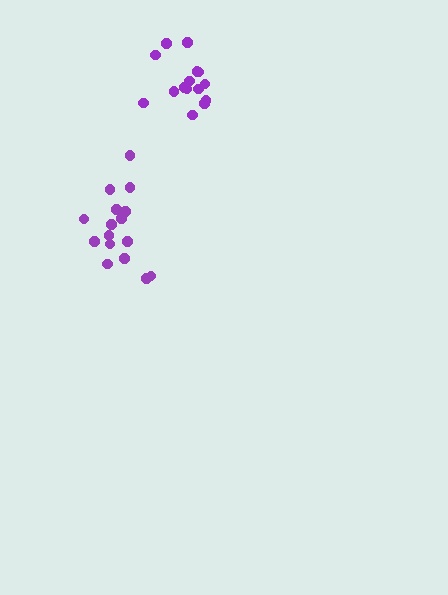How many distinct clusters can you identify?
There are 2 distinct clusters.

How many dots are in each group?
Group 1: 16 dots, Group 2: 15 dots (31 total).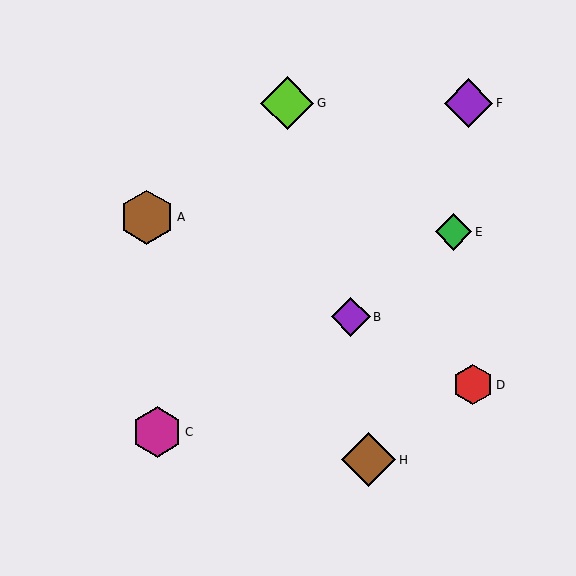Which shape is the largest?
The brown diamond (labeled H) is the largest.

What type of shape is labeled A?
Shape A is a brown hexagon.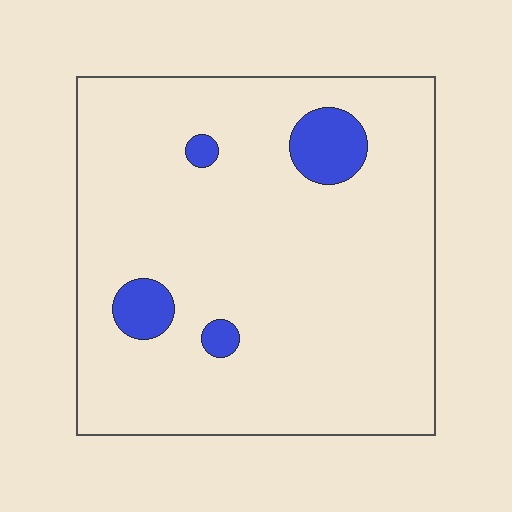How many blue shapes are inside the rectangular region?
4.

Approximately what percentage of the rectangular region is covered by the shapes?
Approximately 10%.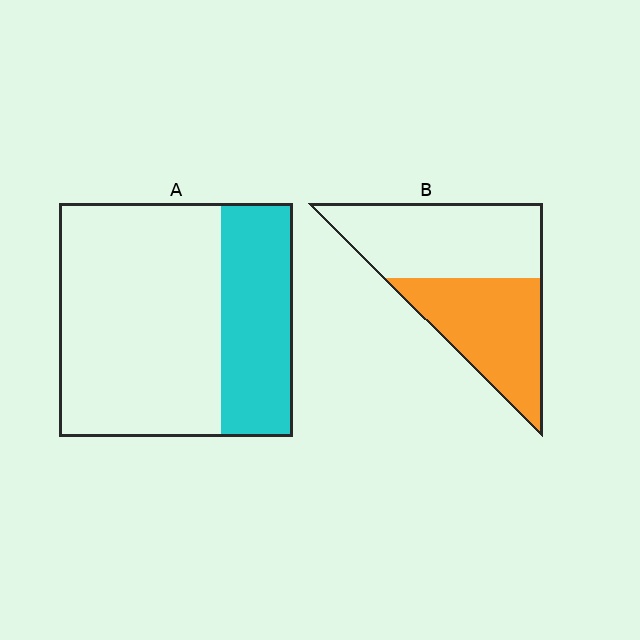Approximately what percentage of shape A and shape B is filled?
A is approximately 30% and B is approximately 45%.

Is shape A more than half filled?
No.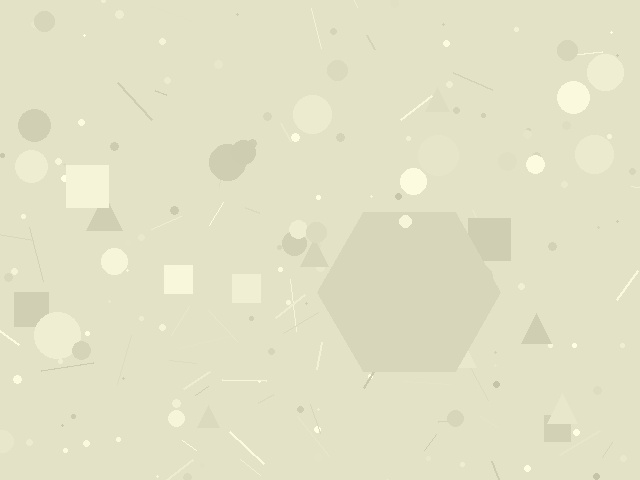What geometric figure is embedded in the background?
A hexagon is embedded in the background.